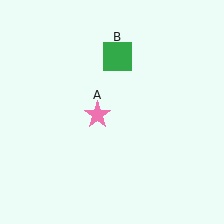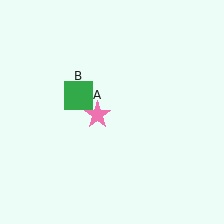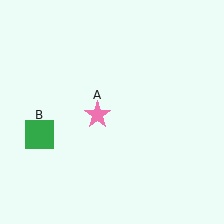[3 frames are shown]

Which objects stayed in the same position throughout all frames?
Pink star (object A) remained stationary.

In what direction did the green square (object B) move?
The green square (object B) moved down and to the left.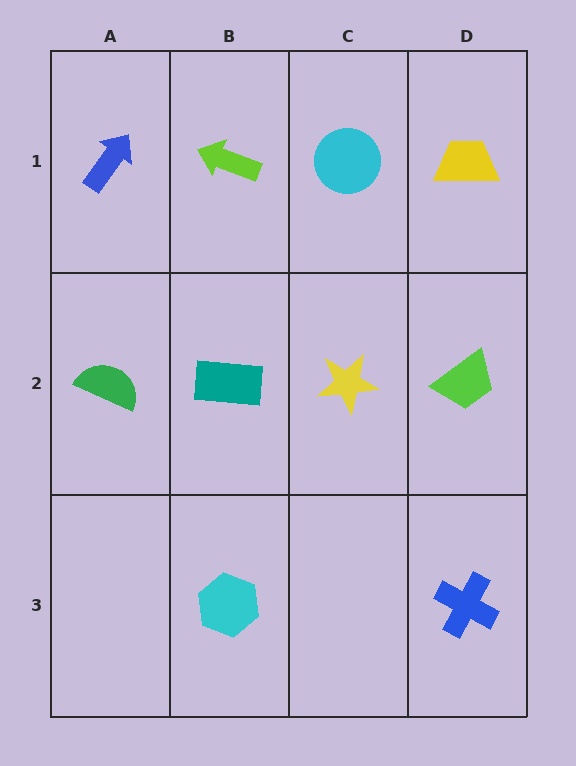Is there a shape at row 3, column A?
No, that cell is empty.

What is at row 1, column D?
A yellow trapezoid.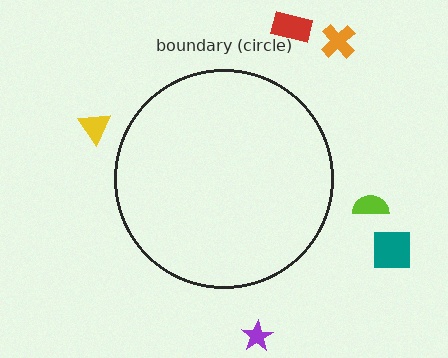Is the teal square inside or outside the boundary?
Outside.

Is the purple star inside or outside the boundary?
Outside.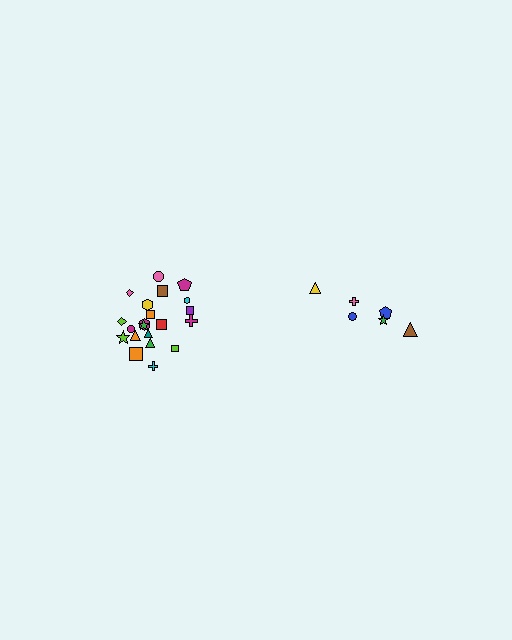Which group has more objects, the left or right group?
The left group.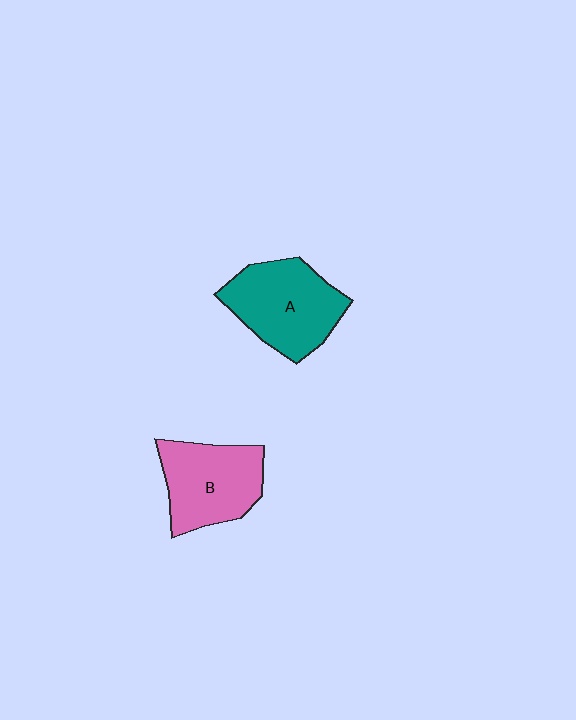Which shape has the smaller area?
Shape B (pink).